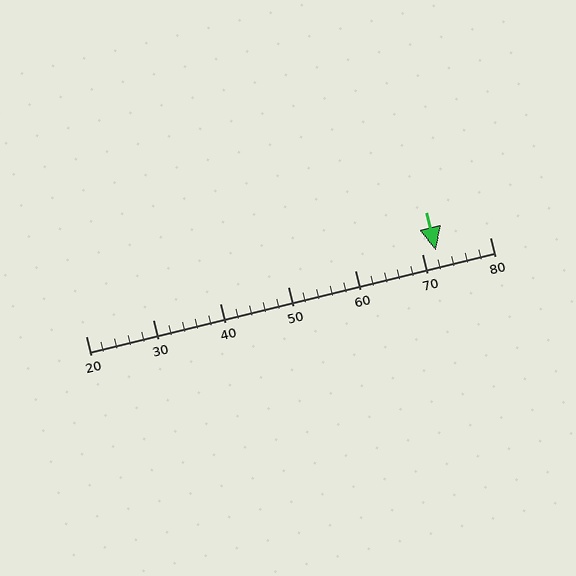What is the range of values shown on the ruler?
The ruler shows values from 20 to 80.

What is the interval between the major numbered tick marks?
The major tick marks are spaced 10 units apart.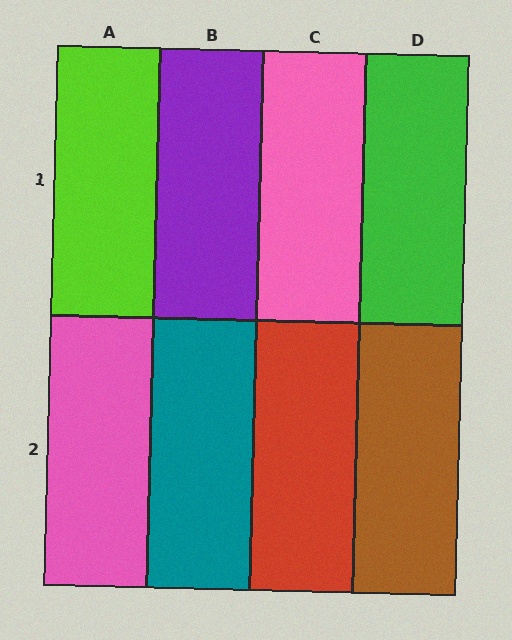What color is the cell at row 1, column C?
Pink.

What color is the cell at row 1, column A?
Lime.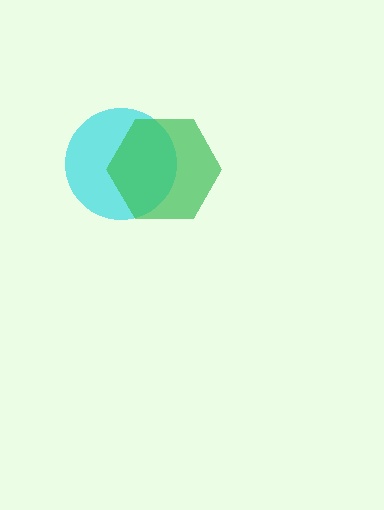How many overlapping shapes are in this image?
There are 2 overlapping shapes in the image.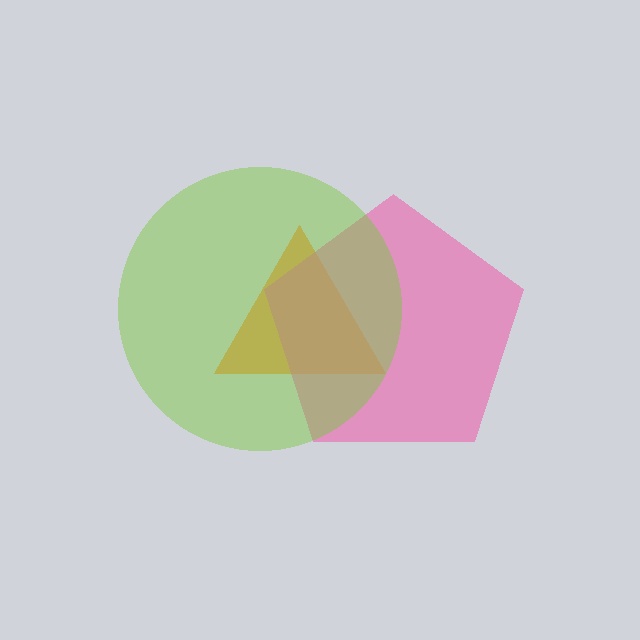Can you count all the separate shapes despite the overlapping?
Yes, there are 3 separate shapes.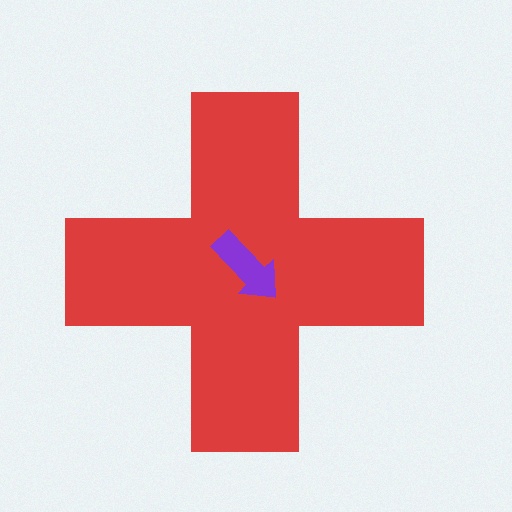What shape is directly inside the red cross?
The purple arrow.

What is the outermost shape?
The red cross.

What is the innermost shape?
The purple arrow.